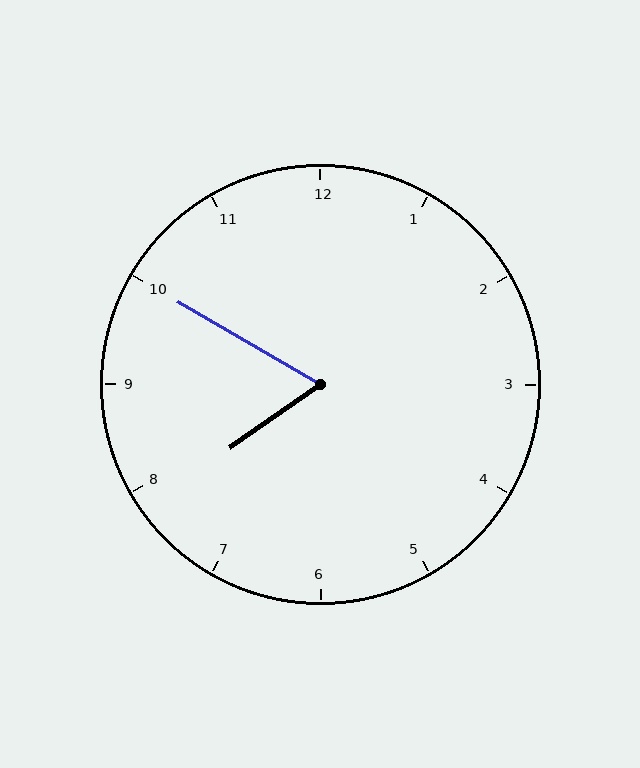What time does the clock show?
7:50.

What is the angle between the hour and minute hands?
Approximately 65 degrees.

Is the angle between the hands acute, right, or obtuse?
It is acute.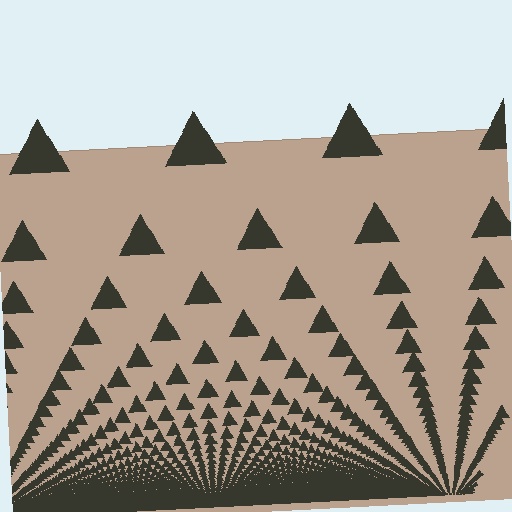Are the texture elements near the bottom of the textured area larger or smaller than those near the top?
Smaller. The gradient is inverted — elements near the bottom are smaller and denser.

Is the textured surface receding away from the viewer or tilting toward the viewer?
The surface appears to tilt toward the viewer. Texture elements get larger and sparser toward the top.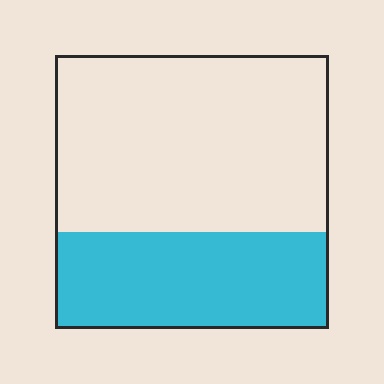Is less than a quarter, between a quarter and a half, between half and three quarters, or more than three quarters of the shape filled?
Between a quarter and a half.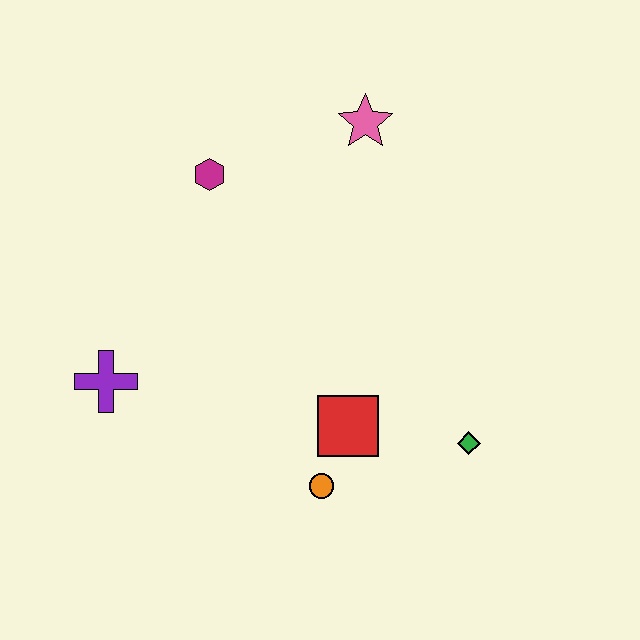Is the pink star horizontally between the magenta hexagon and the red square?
No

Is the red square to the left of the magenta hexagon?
No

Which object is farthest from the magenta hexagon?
The green diamond is farthest from the magenta hexagon.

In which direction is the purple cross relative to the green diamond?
The purple cross is to the left of the green diamond.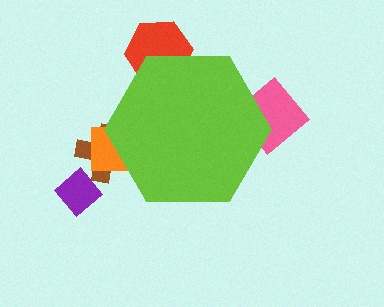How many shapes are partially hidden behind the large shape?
4 shapes are partially hidden.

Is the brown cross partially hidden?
Yes, the brown cross is partially hidden behind the lime hexagon.